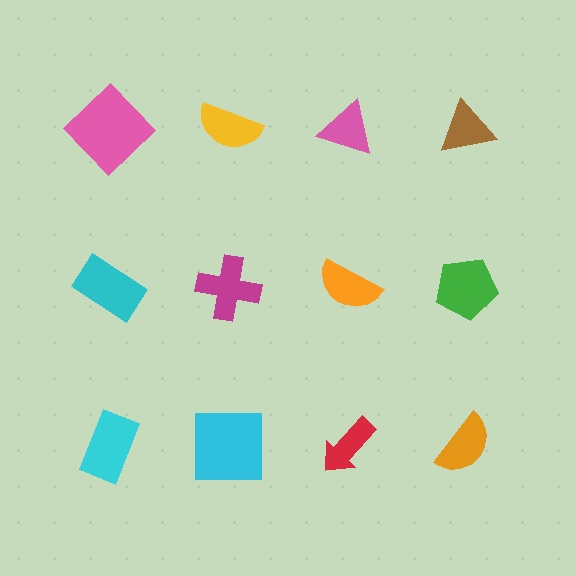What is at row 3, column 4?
An orange semicircle.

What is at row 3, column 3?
A red arrow.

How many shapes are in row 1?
4 shapes.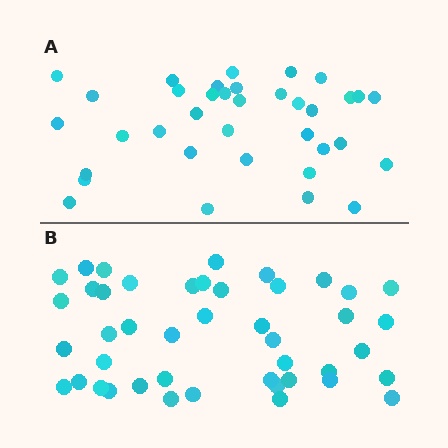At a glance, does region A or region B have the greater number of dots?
Region B (the bottom region) has more dots.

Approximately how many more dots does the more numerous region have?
Region B has roughly 8 or so more dots than region A.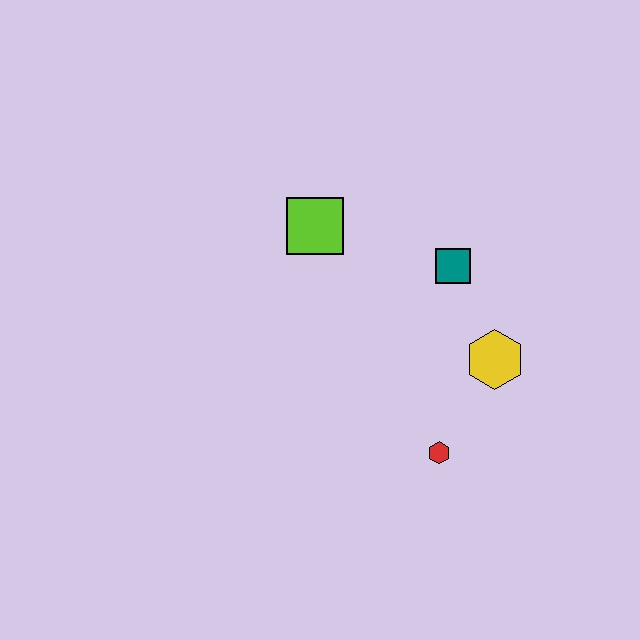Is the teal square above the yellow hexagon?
Yes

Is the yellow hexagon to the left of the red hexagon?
No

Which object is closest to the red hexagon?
The yellow hexagon is closest to the red hexagon.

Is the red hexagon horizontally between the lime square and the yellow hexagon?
Yes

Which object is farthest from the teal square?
The red hexagon is farthest from the teal square.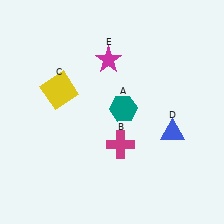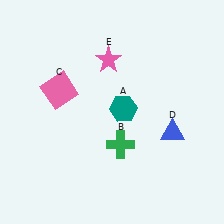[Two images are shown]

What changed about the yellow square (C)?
In Image 1, C is yellow. In Image 2, it changed to pink.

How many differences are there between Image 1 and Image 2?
There are 3 differences between the two images.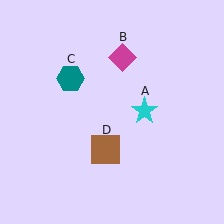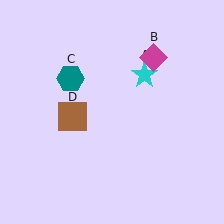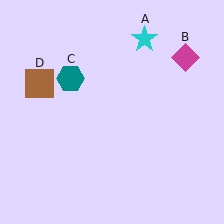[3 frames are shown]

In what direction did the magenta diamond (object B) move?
The magenta diamond (object B) moved right.